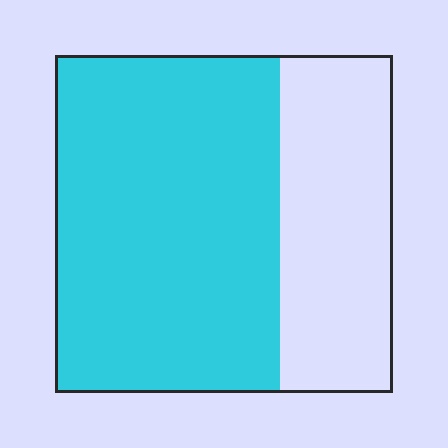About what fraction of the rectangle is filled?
About two thirds (2/3).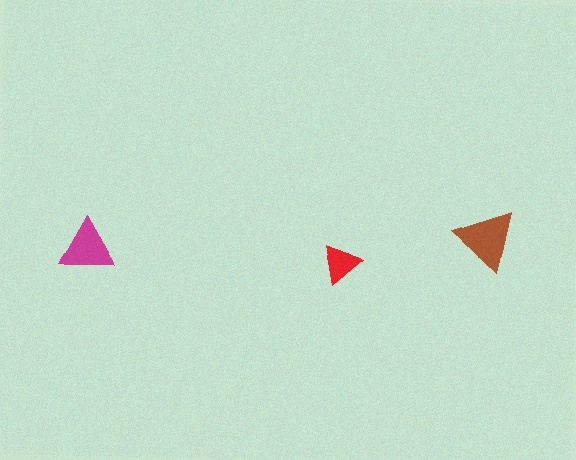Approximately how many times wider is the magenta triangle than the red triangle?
About 1.5 times wider.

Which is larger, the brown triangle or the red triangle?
The brown one.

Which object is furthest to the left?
The magenta triangle is leftmost.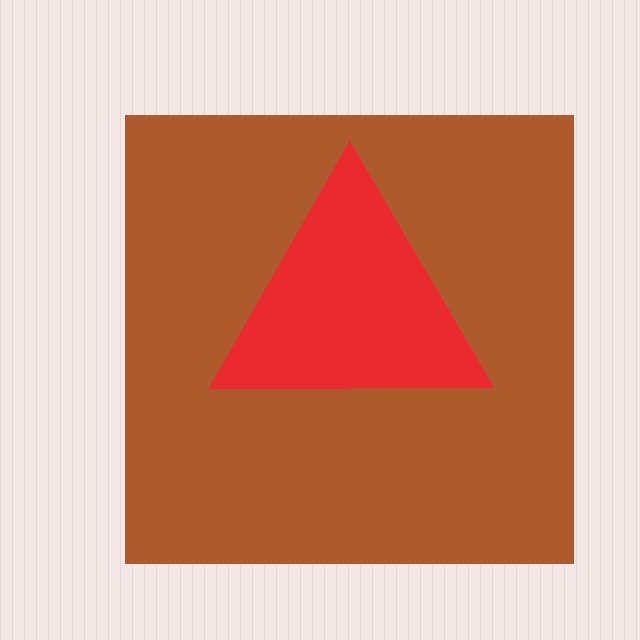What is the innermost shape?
The red triangle.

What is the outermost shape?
The brown square.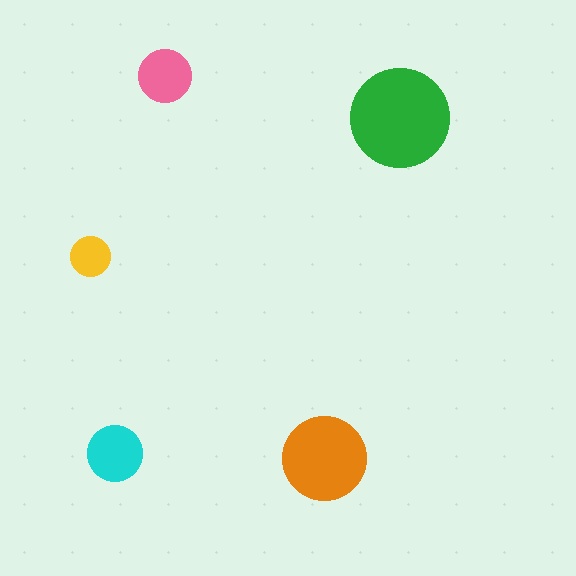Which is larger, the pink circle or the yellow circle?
The pink one.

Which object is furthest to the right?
The green circle is rightmost.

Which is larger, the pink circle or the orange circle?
The orange one.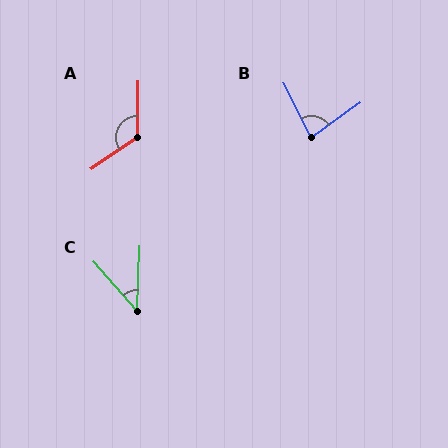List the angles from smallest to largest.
C (44°), B (81°), A (124°).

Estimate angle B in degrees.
Approximately 81 degrees.